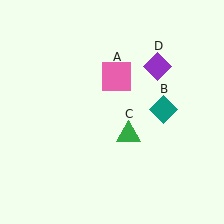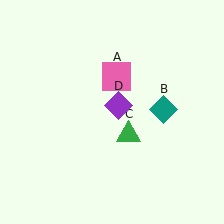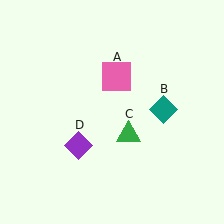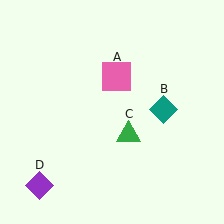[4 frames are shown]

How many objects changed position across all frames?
1 object changed position: purple diamond (object D).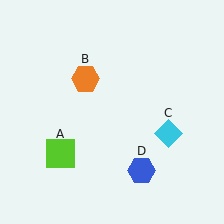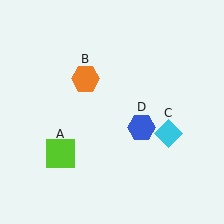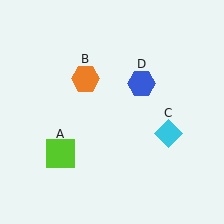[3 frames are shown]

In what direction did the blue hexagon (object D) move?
The blue hexagon (object D) moved up.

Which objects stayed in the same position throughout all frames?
Lime square (object A) and orange hexagon (object B) and cyan diamond (object C) remained stationary.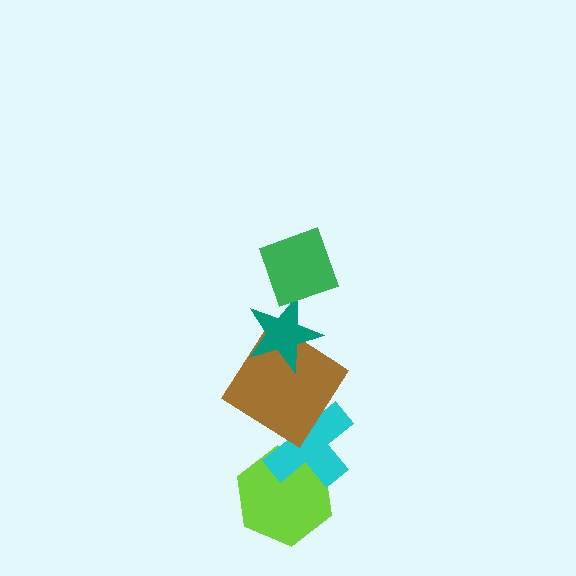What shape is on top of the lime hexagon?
The cyan cross is on top of the lime hexagon.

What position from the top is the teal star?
The teal star is 2nd from the top.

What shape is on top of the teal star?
The green diamond is on top of the teal star.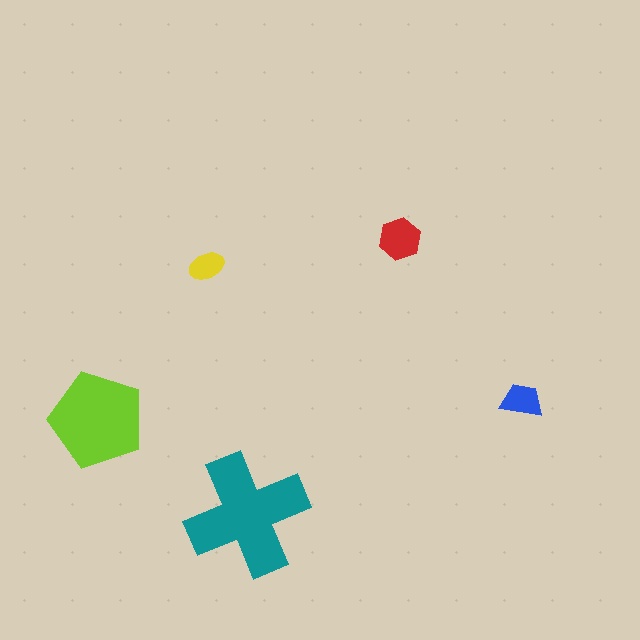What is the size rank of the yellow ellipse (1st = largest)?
5th.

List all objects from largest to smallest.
The teal cross, the lime pentagon, the red hexagon, the blue trapezoid, the yellow ellipse.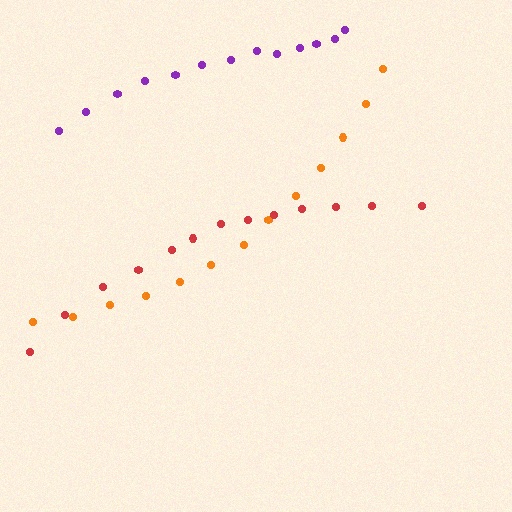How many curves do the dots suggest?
There are 3 distinct paths.